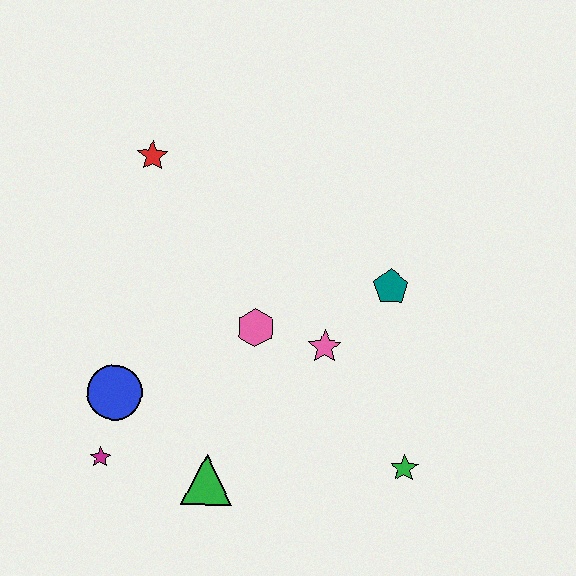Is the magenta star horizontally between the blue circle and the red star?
No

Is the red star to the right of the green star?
No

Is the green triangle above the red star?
No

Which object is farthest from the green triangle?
The red star is farthest from the green triangle.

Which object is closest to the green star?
The pink star is closest to the green star.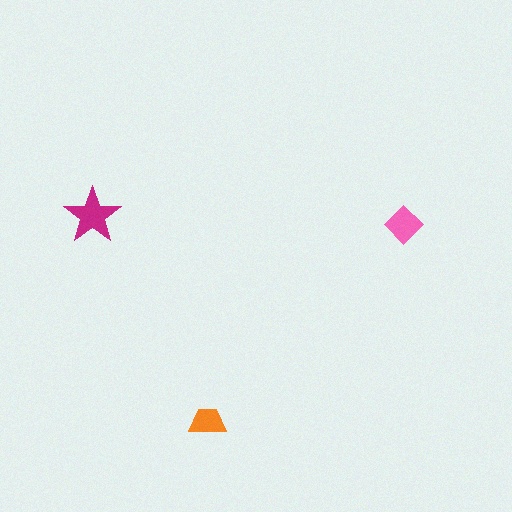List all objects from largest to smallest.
The magenta star, the pink diamond, the orange trapezoid.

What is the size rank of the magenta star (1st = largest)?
1st.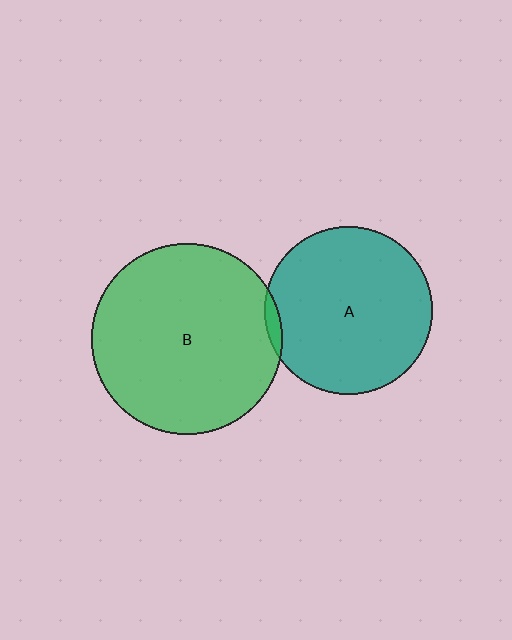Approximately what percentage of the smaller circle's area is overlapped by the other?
Approximately 5%.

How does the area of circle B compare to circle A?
Approximately 1.3 times.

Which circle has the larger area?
Circle B (green).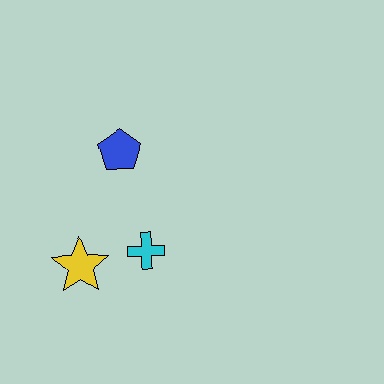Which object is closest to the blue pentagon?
The cyan cross is closest to the blue pentagon.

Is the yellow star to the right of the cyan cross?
No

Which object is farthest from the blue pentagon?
The yellow star is farthest from the blue pentagon.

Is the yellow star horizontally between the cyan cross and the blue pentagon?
No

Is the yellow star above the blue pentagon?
No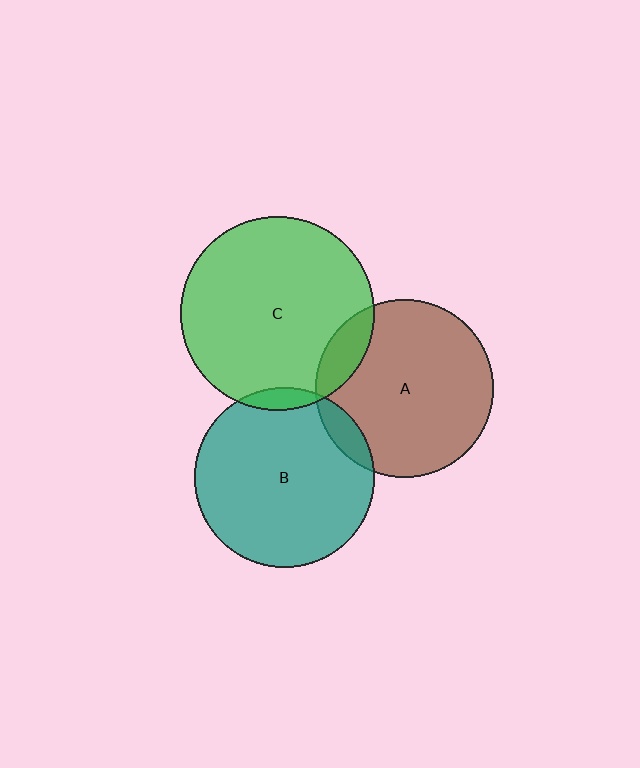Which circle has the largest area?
Circle C (green).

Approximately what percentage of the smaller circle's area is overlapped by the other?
Approximately 10%.